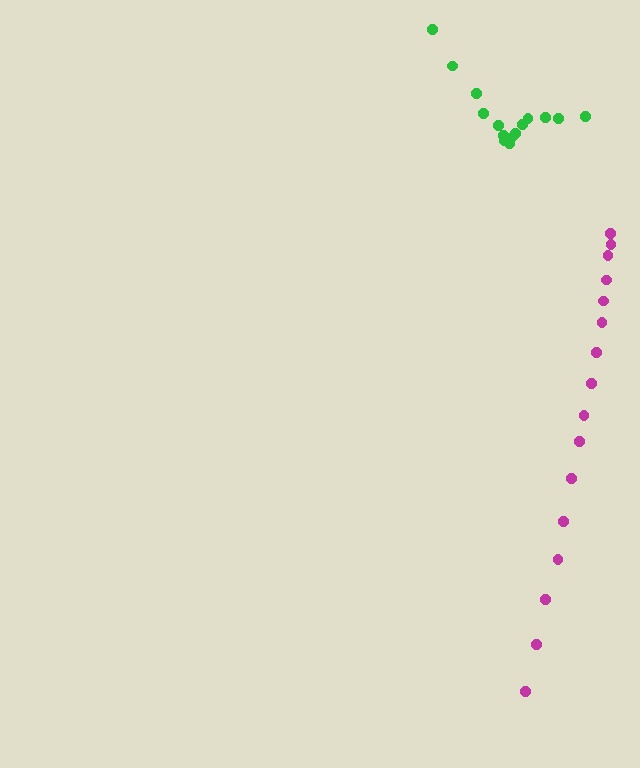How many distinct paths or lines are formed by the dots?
There are 2 distinct paths.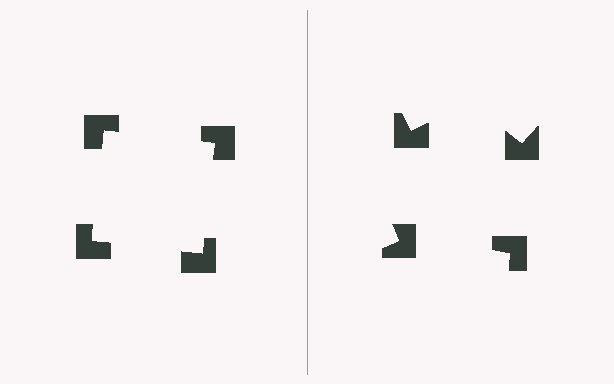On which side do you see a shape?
An illusory square appears on the left side. On the right side the wedge cuts are rotated, so no coherent shape forms.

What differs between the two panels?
The notched squares are positioned identically on both sides; only the wedge orientations differ. On the left they align to a square; on the right they are misaligned.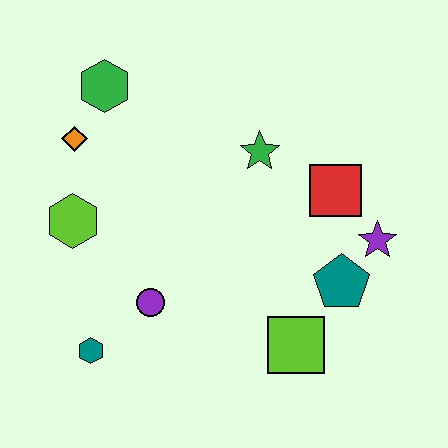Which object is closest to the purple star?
The teal pentagon is closest to the purple star.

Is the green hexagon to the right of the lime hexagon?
Yes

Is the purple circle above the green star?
No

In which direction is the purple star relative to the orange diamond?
The purple star is to the right of the orange diamond.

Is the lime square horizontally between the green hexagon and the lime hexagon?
No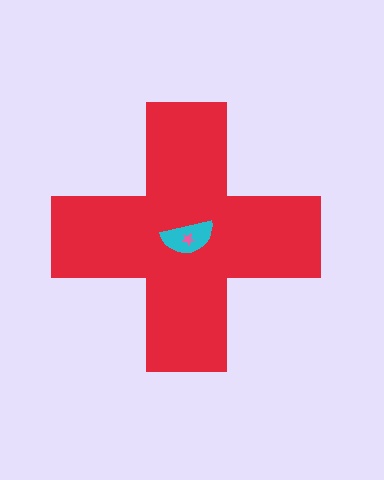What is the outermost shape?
The red cross.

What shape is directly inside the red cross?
The cyan semicircle.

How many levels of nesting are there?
3.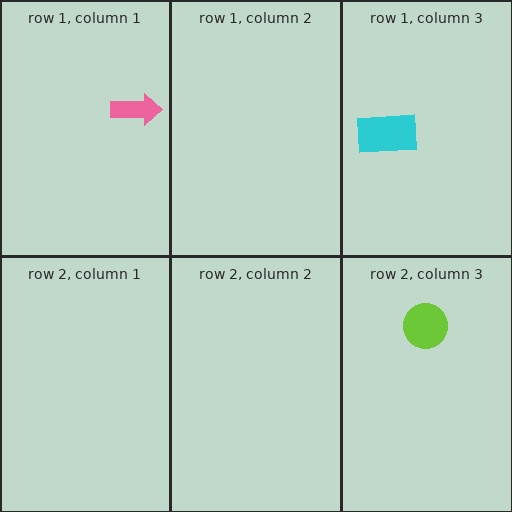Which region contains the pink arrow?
The row 1, column 1 region.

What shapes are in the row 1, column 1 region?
The pink arrow.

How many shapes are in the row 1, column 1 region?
1.